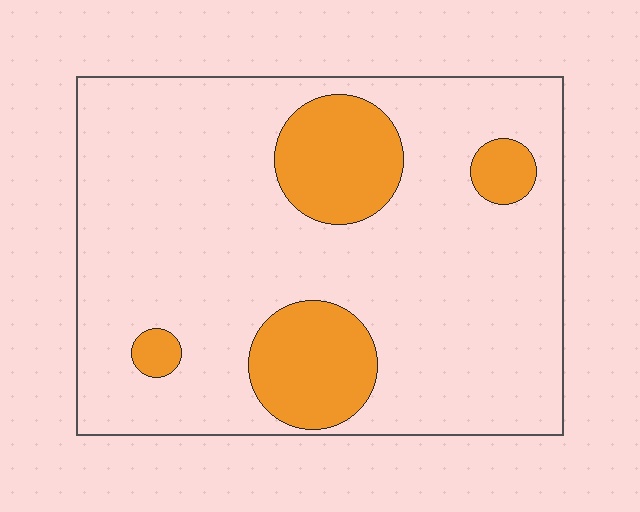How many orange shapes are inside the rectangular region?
4.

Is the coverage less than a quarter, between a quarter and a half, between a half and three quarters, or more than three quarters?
Less than a quarter.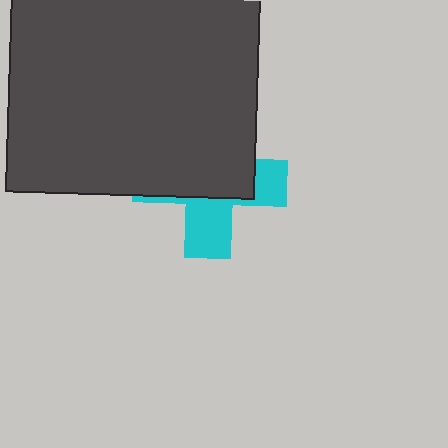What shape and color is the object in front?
The object in front is a dark gray square.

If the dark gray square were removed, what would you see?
You would see the complete cyan cross.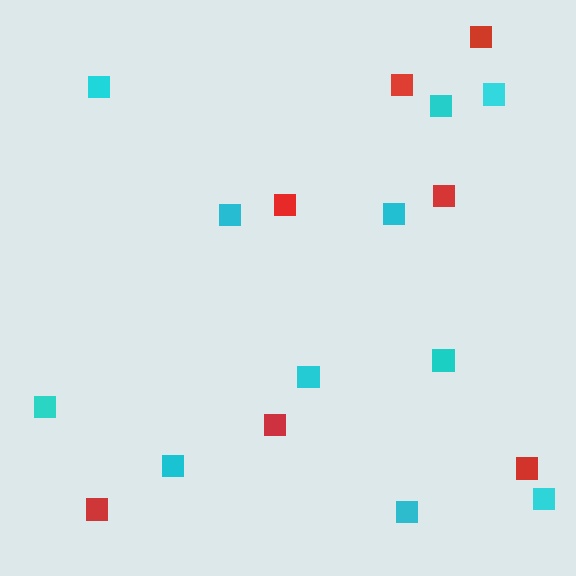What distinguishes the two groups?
There are 2 groups: one group of cyan squares (11) and one group of red squares (7).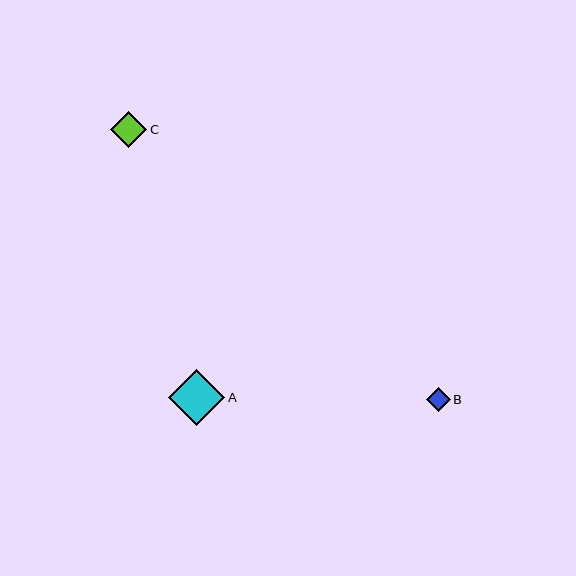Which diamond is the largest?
Diamond A is the largest with a size of approximately 56 pixels.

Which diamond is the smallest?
Diamond B is the smallest with a size of approximately 24 pixels.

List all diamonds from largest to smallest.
From largest to smallest: A, C, B.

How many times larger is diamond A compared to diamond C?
Diamond A is approximately 1.5 times the size of diamond C.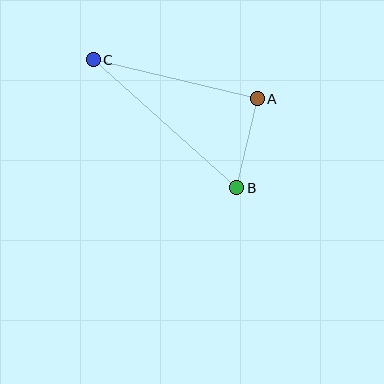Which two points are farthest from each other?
Points B and C are farthest from each other.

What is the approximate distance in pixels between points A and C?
The distance between A and C is approximately 169 pixels.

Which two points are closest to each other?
Points A and B are closest to each other.